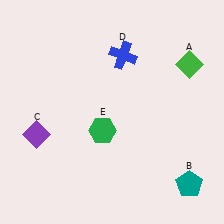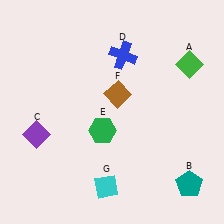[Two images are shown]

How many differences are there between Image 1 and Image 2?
There are 2 differences between the two images.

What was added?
A brown diamond (F), a cyan diamond (G) were added in Image 2.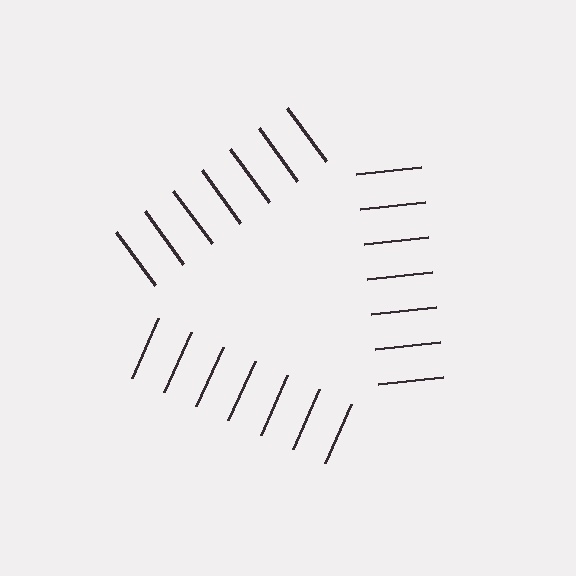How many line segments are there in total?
21 — 7 along each of the 3 edges.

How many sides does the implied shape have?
3 sides — the line-ends trace a triangle.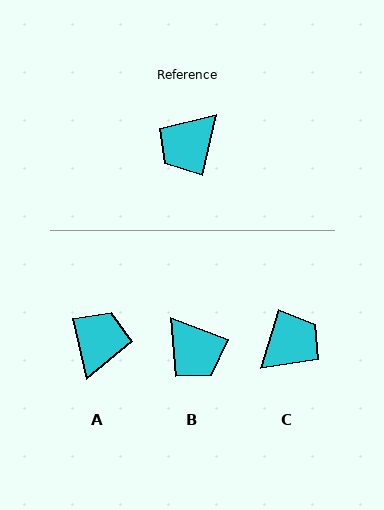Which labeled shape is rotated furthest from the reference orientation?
C, about 176 degrees away.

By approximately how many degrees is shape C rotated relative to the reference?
Approximately 176 degrees counter-clockwise.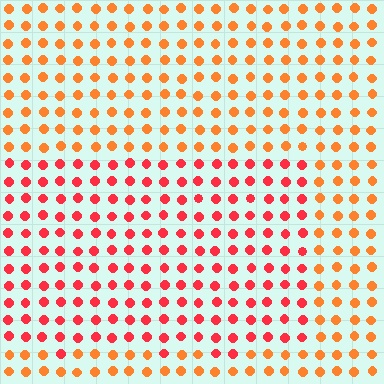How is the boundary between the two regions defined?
The boundary is defined purely by a slight shift in hue (about 31 degrees). Spacing, size, and orientation are identical on both sides.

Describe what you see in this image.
The image is filled with small orange elements in a uniform arrangement. A rectangle-shaped region is visible where the elements are tinted to a slightly different hue, forming a subtle color boundary.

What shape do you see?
I see a rectangle.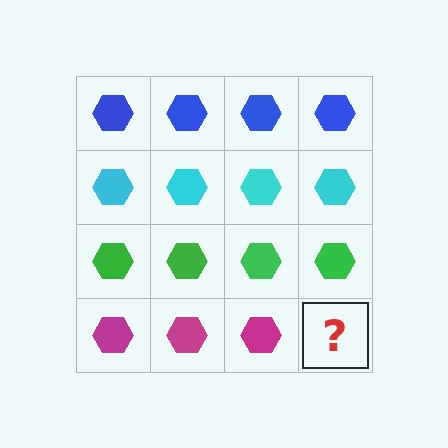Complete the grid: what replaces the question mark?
The question mark should be replaced with a magenta hexagon.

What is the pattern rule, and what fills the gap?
The rule is that each row has a consistent color. The gap should be filled with a magenta hexagon.